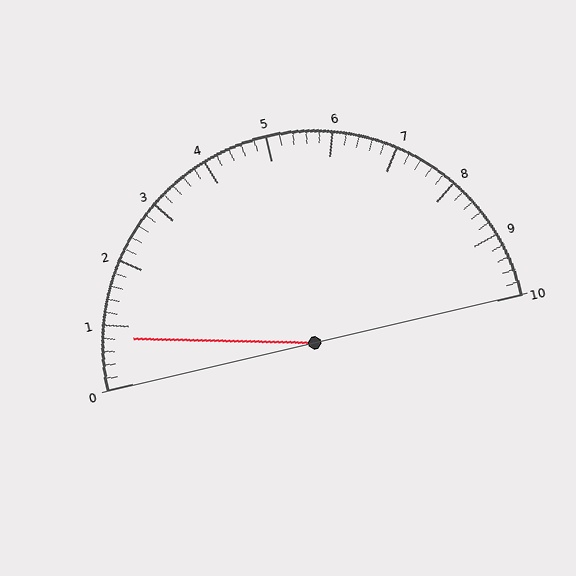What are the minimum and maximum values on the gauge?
The gauge ranges from 0 to 10.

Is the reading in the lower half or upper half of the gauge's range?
The reading is in the lower half of the range (0 to 10).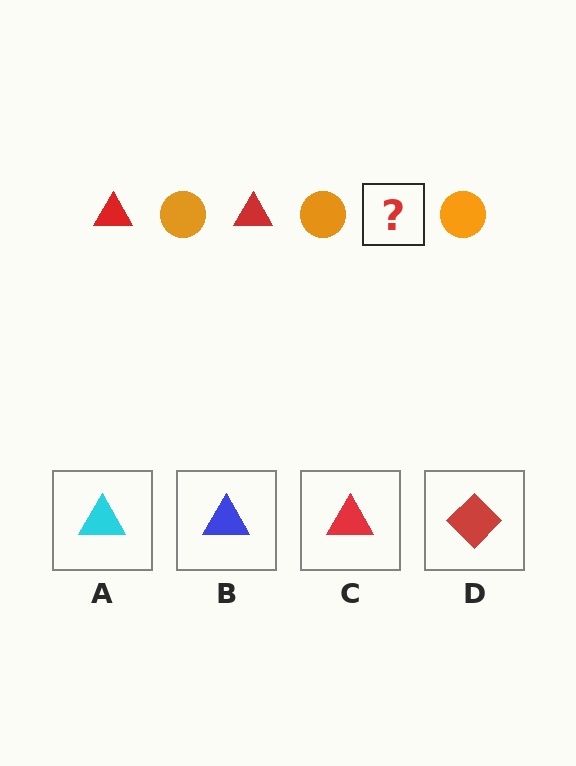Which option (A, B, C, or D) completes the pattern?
C.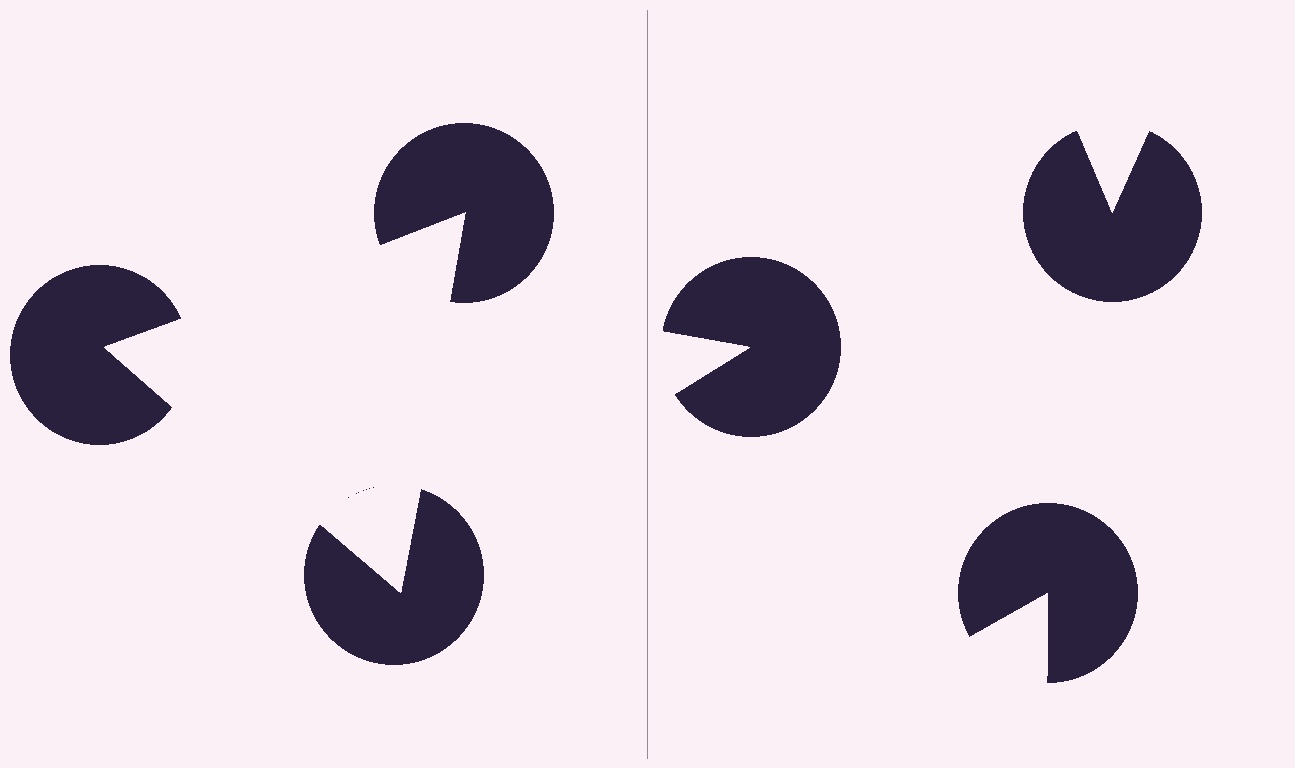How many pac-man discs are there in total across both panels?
6 — 3 on each side.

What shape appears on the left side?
An illusory triangle.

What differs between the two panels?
The pac-man discs are positioned identically on both sides; only the wedge orientations differ. On the left they align to a triangle; on the right they are misaligned.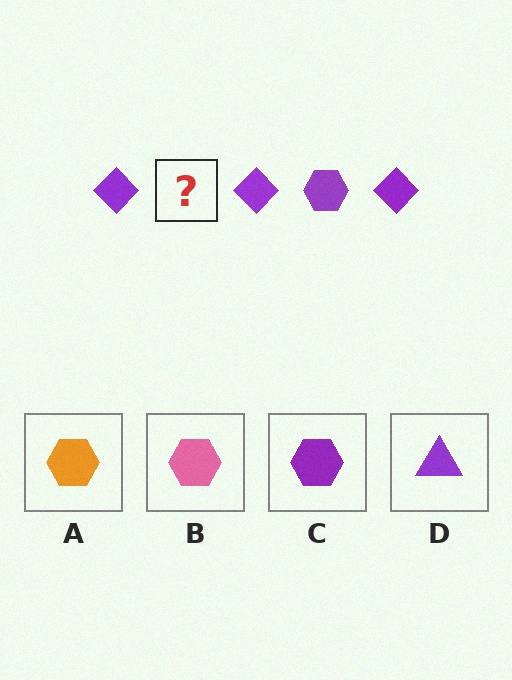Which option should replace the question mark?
Option C.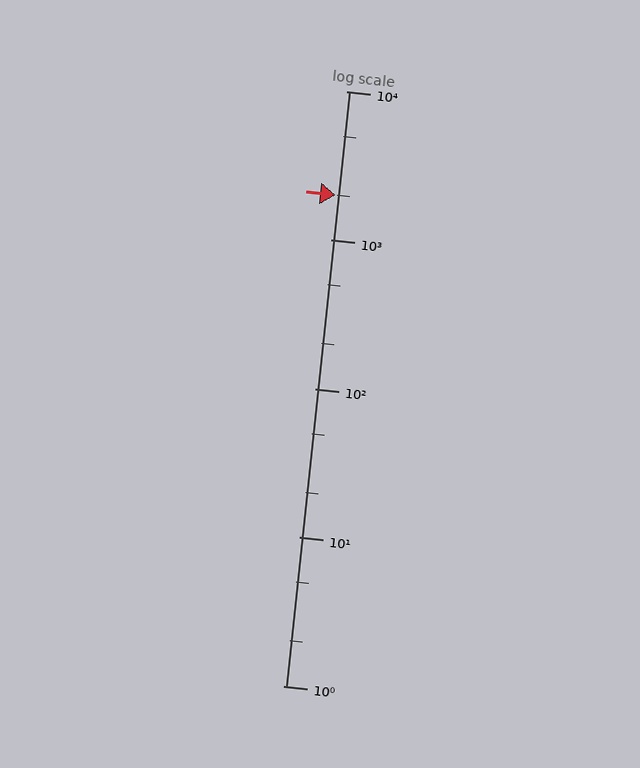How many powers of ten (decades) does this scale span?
The scale spans 4 decades, from 1 to 10000.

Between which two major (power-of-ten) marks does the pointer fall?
The pointer is between 1000 and 10000.